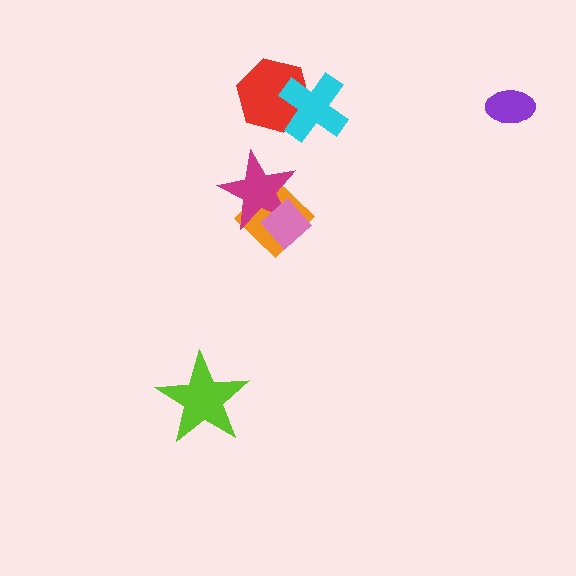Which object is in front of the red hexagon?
The cyan cross is in front of the red hexagon.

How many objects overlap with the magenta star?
2 objects overlap with the magenta star.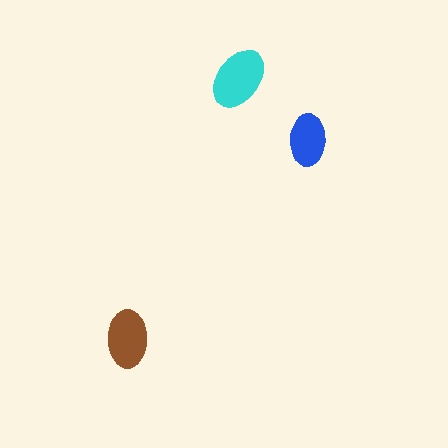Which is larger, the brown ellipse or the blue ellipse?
The brown one.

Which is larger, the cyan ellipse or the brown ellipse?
The cyan one.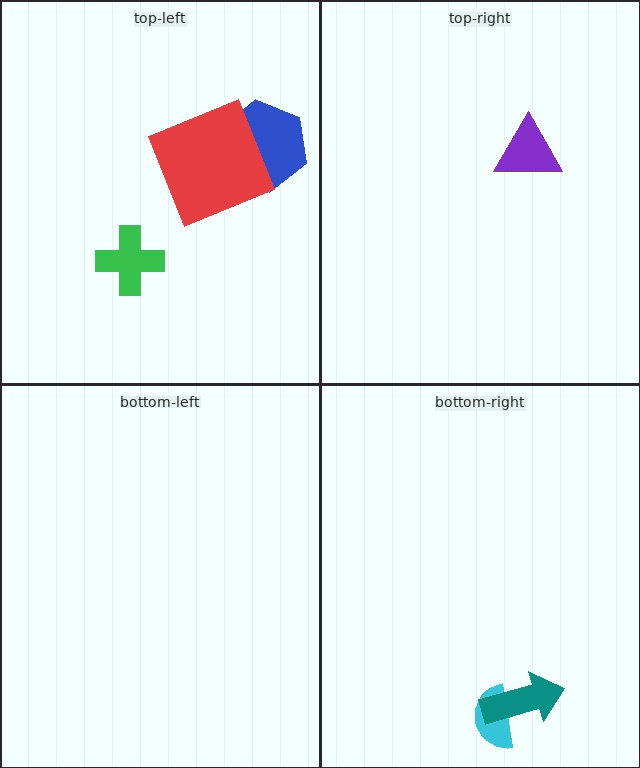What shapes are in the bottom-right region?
The cyan semicircle, the teal arrow.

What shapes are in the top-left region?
The blue hexagon, the green cross, the red square.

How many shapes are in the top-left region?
3.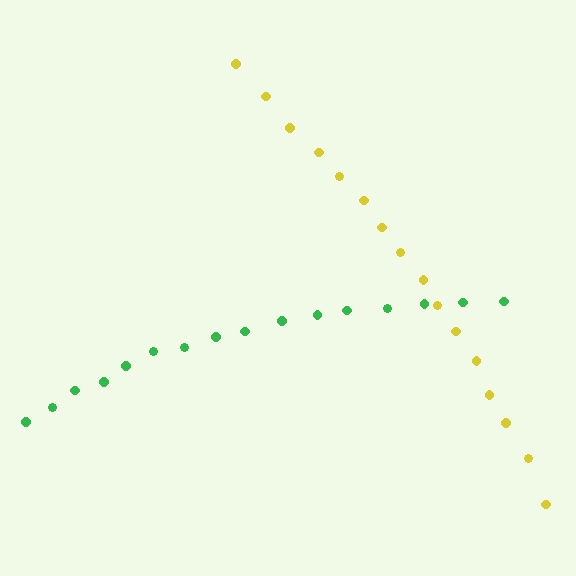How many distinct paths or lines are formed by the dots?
There are 2 distinct paths.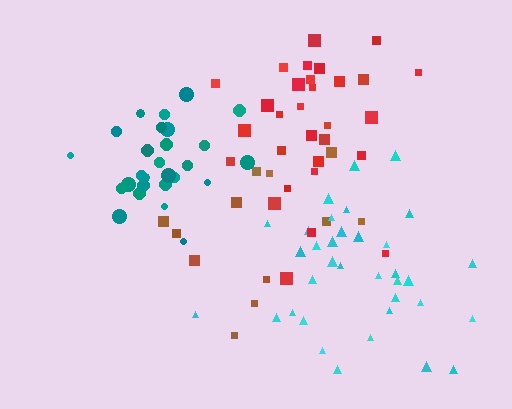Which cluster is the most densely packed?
Teal.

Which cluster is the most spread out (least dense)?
Brown.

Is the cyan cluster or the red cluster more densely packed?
Red.